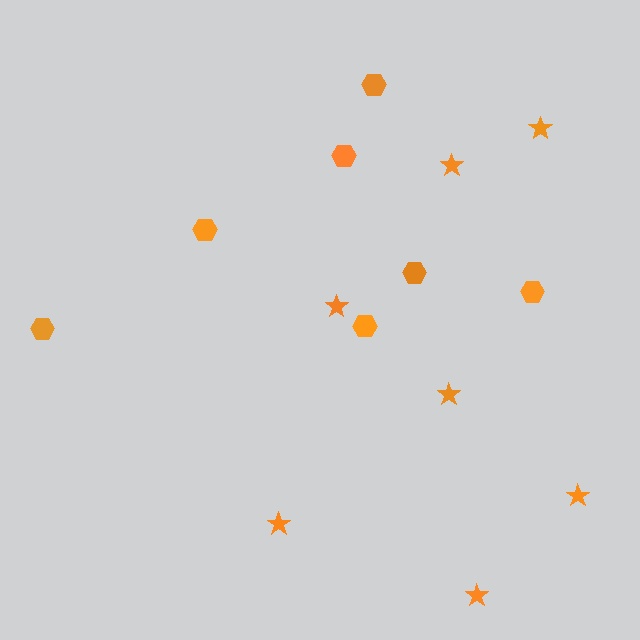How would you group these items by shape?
There are 2 groups: one group of stars (7) and one group of hexagons (7).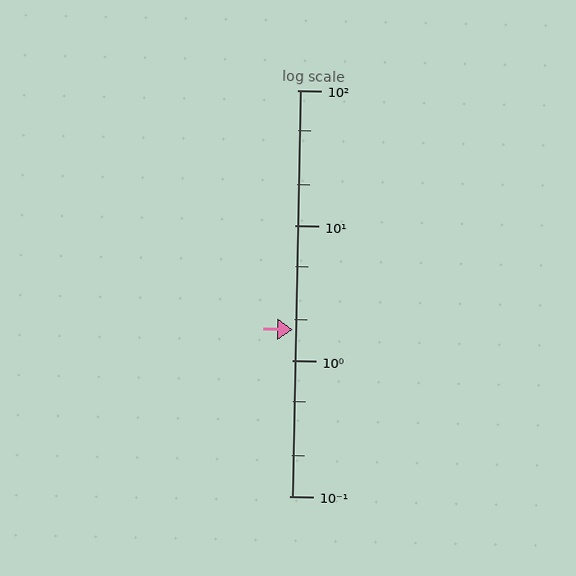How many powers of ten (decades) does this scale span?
The scale spans 3 decades, from 0.1 to 100.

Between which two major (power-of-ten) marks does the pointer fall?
The pointer is between 1 and 10.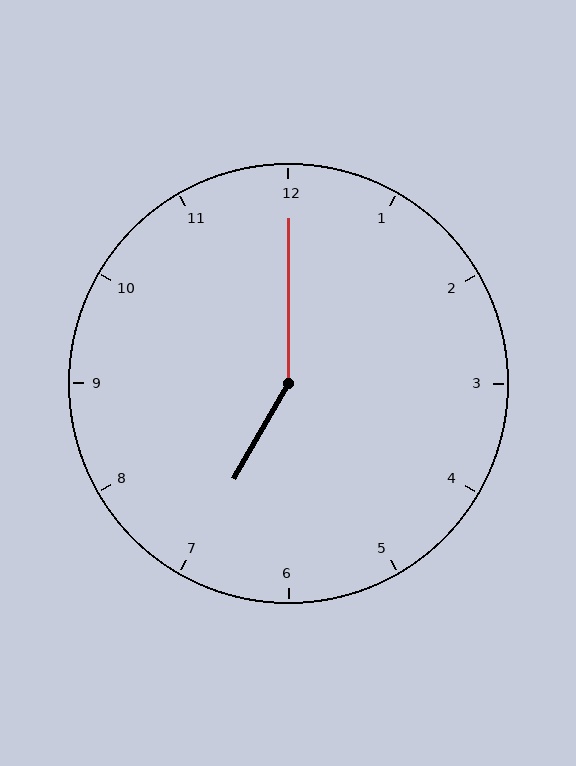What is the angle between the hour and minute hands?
Approximately 150 degrees.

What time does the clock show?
7:00.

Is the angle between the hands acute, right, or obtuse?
It is obtuse.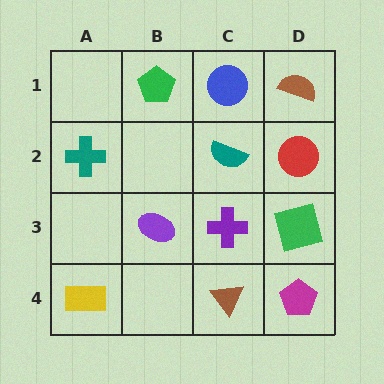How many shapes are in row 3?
3 shapes.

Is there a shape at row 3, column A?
No, that cell is empty.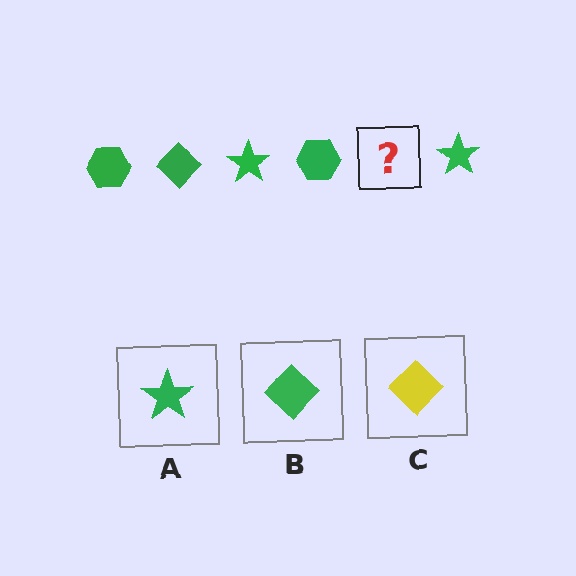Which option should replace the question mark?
Option B.